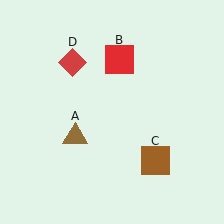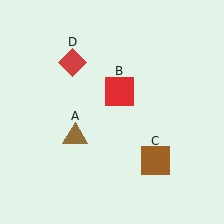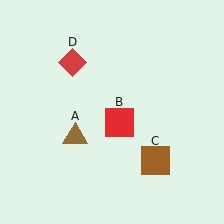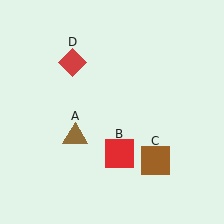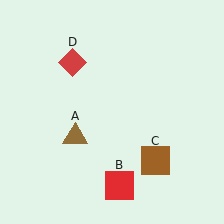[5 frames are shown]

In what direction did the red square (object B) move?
The red square (object B) moved down.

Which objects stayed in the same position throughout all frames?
Brown triangle (object A) and brown square (object C) and red diamond (object D) remained stationary.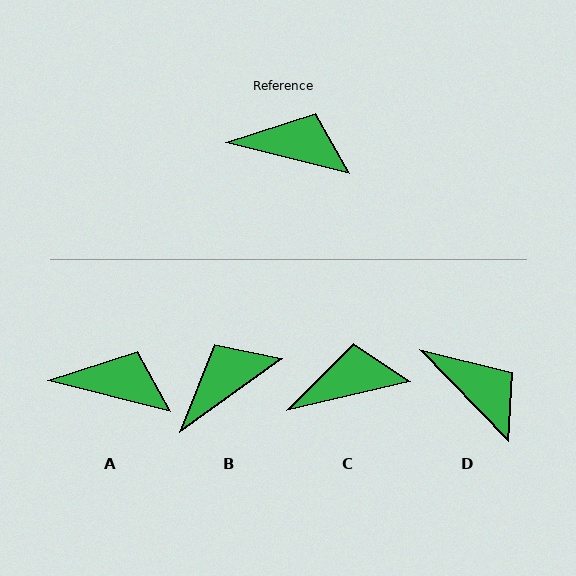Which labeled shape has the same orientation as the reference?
A.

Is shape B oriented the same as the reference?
No, it is off by about 50 degrees.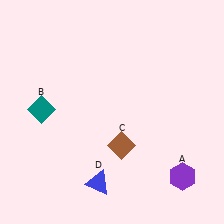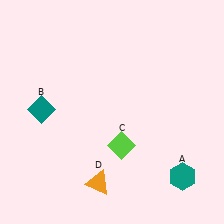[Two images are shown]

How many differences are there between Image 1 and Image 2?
There are 3 differences between the two images.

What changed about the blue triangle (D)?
In Image 1, D is blue. In Image 2, it changed to orange.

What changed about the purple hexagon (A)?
In Image 1, A is purple. In Image 2, it changed to teal.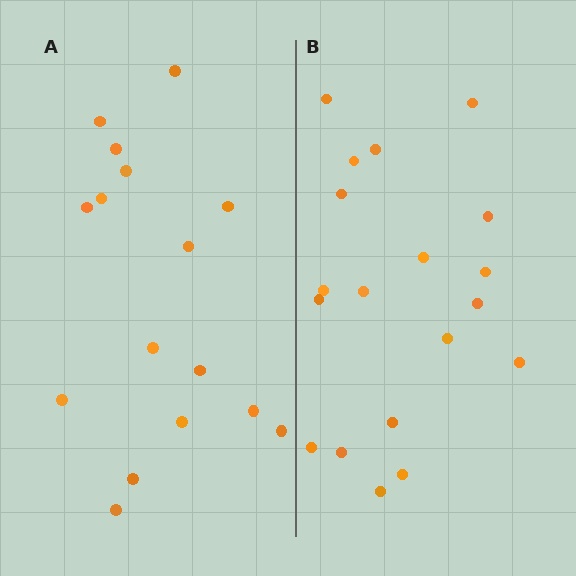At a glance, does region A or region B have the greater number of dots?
Region B (the right region) has more dots.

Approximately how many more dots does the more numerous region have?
Region B has just a few more — roughly 2 or 3 more dots than region A.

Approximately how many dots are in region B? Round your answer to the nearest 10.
About 20 dots. (The exact count is 19, which rounds to 20.)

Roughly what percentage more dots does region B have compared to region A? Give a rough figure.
About 20% more.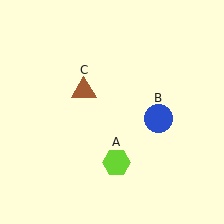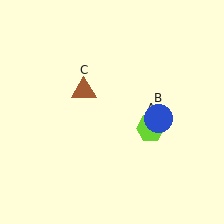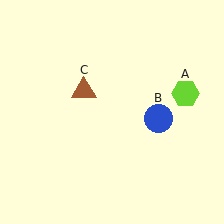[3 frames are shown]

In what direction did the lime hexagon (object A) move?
The lime hexagon (object A) moved up and to the right.